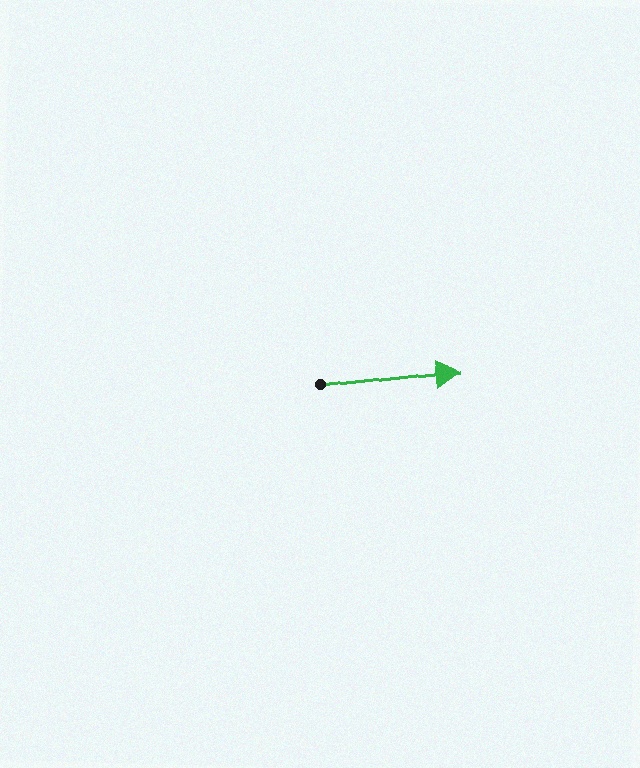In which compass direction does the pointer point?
East.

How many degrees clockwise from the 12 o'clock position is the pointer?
Approximately 84 degrees.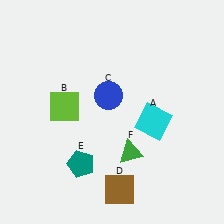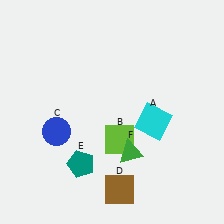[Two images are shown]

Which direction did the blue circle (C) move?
The blue circle (C) moved left.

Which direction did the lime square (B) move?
The lime square (B) moved right.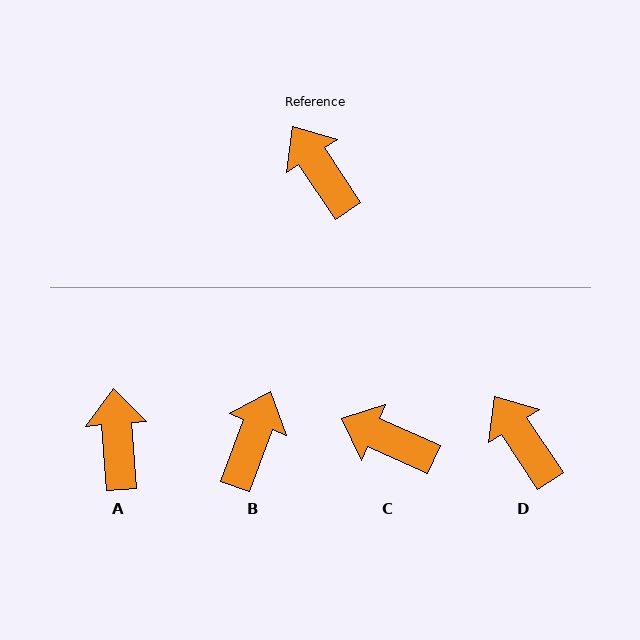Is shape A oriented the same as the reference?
No, it is off by about 28 degrees.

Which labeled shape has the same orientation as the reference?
D.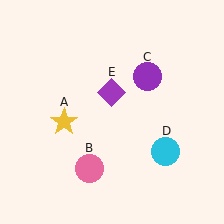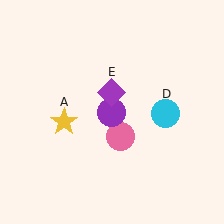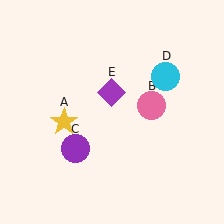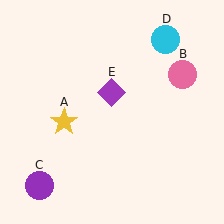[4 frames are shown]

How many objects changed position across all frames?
3 objects changed position: pink circle (object B), purple circle (object C), cyan circle (object D).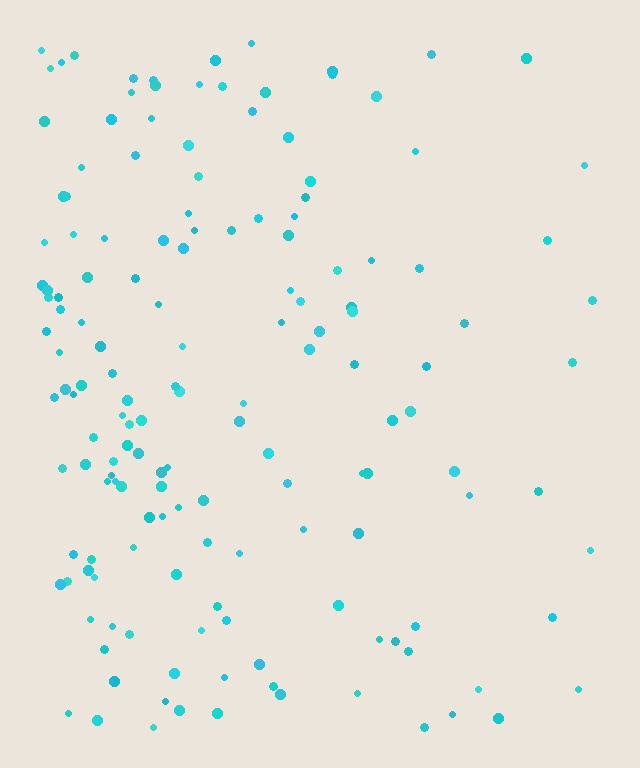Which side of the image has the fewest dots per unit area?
The right.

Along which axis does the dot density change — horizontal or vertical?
Horizontal.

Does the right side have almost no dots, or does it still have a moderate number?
Still a moderate number, just noticeably fewer than the left.